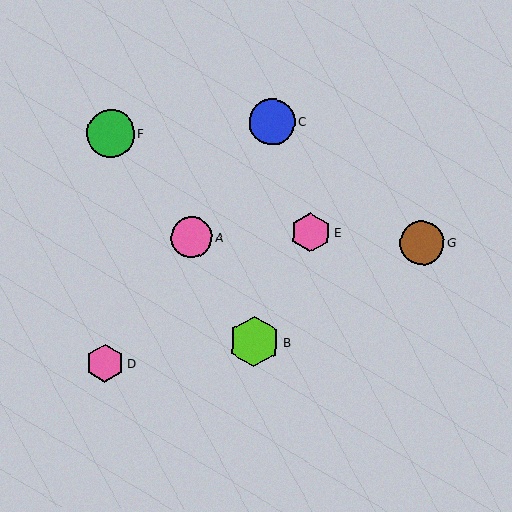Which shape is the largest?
The lime hexagon (labeled B) is the largest.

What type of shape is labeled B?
Shape B is a lime hexagon.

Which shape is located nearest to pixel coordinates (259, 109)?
The blue circle (labeled C) at (272, 122) is nearest to that location.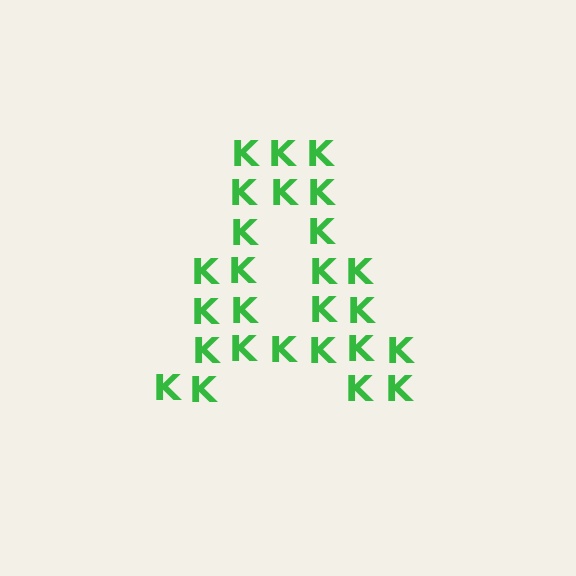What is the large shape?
The large shape is the letter A.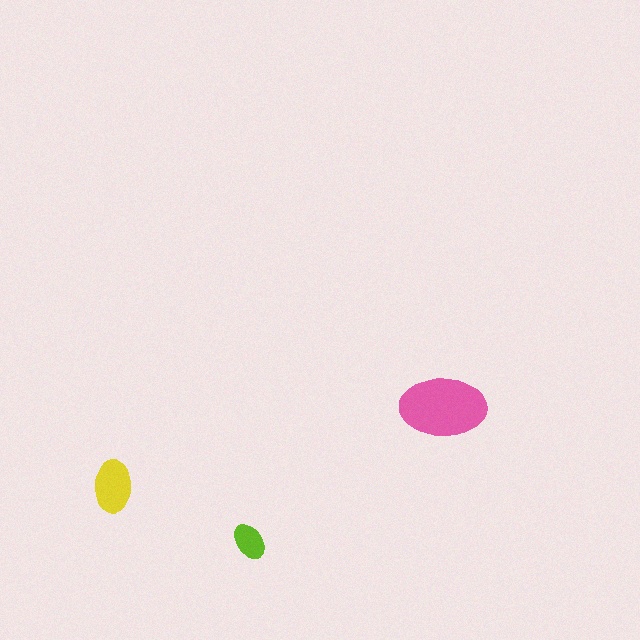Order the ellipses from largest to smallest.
the pink one, the yellow one, the lime one.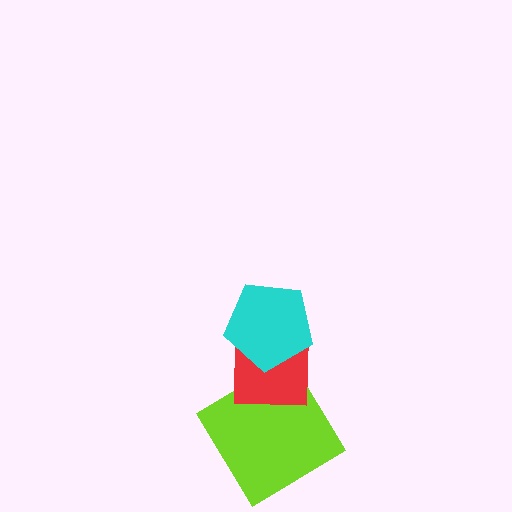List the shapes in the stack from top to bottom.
From top to bottom: the cyan pentagon, the red square, the lime diamond.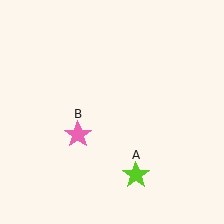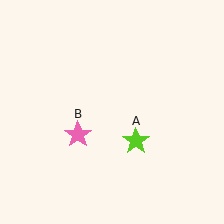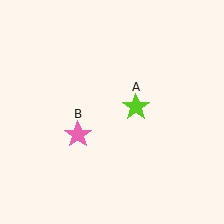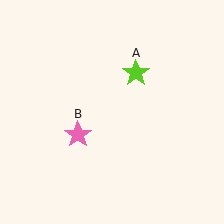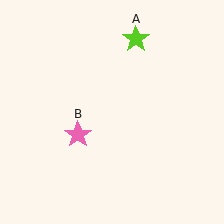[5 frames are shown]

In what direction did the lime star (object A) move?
The lime star (object A) moved up.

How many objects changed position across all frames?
1 object changed position: lime star (object A).